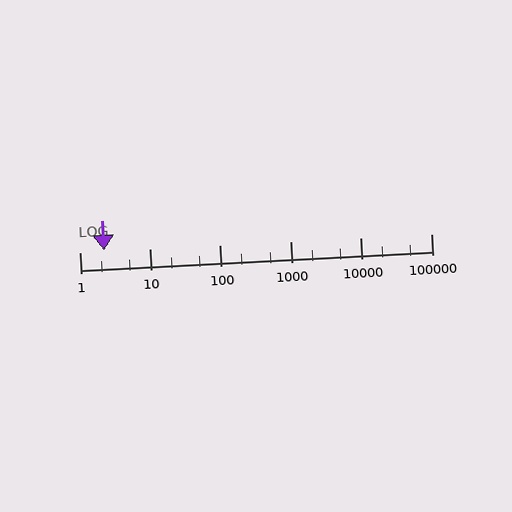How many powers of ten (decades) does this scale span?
The scale spans 5 decades, from 1 to 100000.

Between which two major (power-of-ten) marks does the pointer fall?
The pointer is between 1 and 10.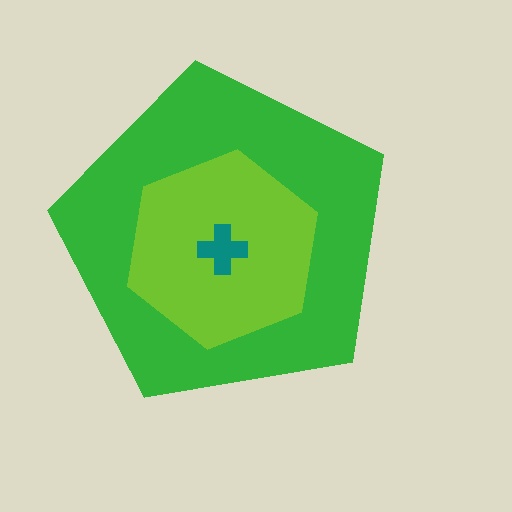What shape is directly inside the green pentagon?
The lime hexagon.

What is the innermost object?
The teal cross.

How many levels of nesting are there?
3.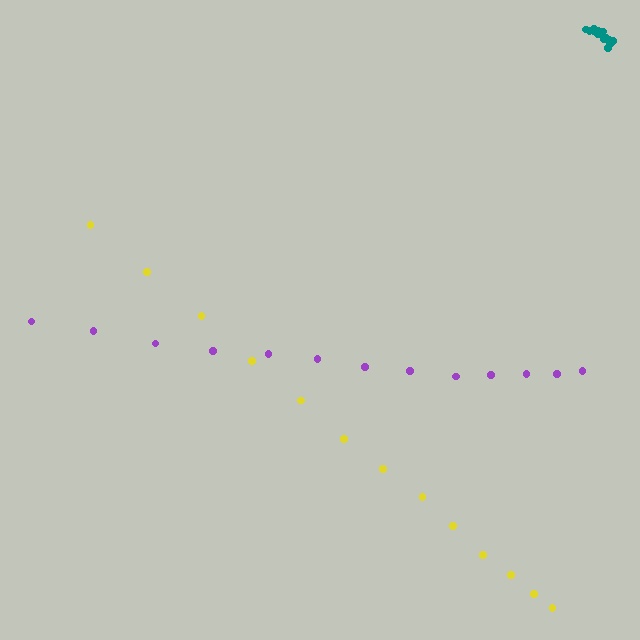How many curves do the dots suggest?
There are 3 distinct paths.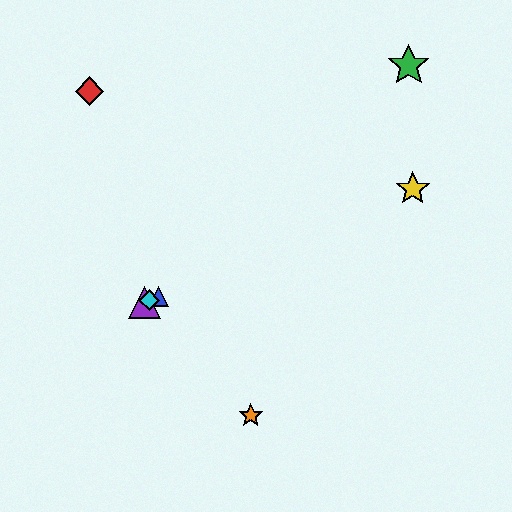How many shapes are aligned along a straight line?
4 shapes (the blue triangle, the yellow star, the purple triangle, the cyan diamond) are aligned along a straight line.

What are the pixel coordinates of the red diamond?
The red diamond is at (90, 91).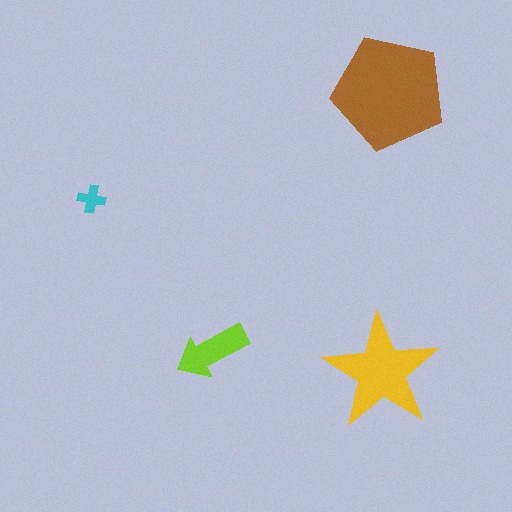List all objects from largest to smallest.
The brown pentagon, the yellow star, the lime arrow, the cyan cross.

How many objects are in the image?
There are 4 objects in the image.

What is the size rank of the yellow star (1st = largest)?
2nd.